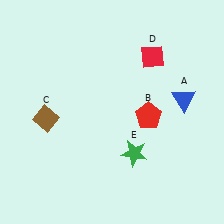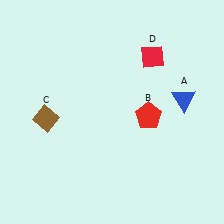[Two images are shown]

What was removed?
The green star (E) was removed in Image 2.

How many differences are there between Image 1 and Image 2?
There is 1 difference between the two images.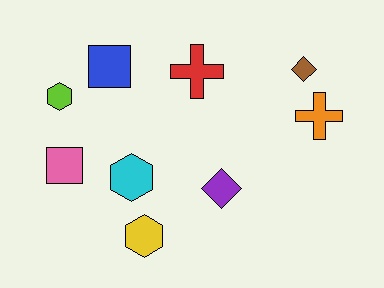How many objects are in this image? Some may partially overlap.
There are 9 objects.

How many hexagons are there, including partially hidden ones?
There are 3 hexagons.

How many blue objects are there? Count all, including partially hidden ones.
There is 1 blue object.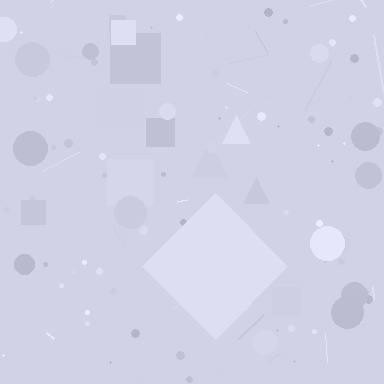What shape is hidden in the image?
A diamond is hidden in the image.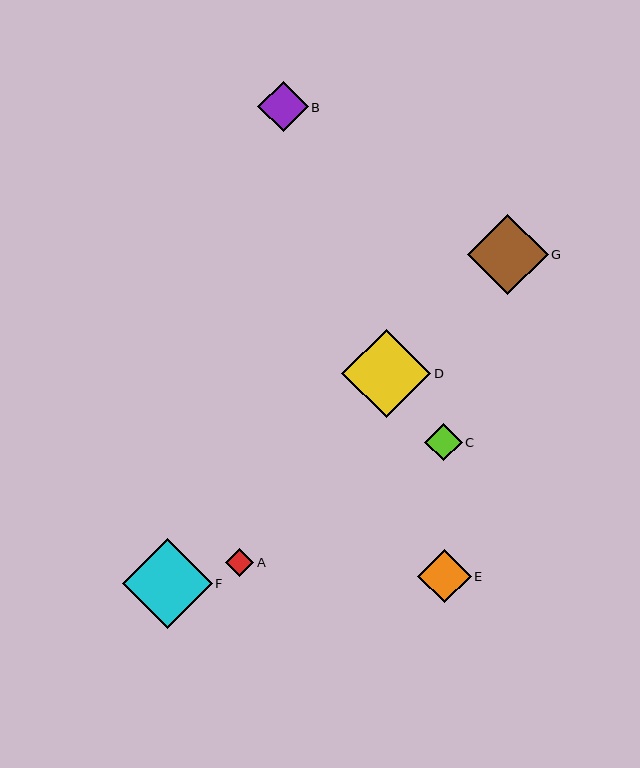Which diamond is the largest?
Diamond F is the largest with a size of approximately 90 pixels.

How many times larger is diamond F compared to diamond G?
Diamond F is approximately 1.1 times the size of diamond G.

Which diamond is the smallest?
Diamond A is the smallest with a size of approximately 28 pixels.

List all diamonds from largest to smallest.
From largest to smallest: F, D, G, E, B, C, A.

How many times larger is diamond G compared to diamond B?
Diamond G is approximately 1.6 times the size of diamond B.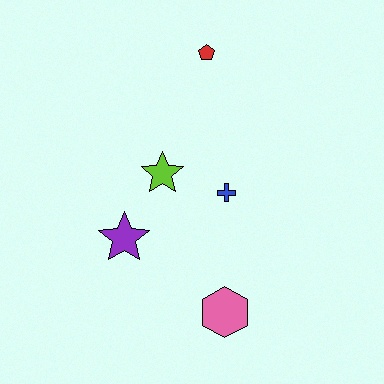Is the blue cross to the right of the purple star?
Yes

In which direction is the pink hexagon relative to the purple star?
The pink hexagon is to the right of the purple star.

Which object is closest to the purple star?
The lime star is closest to the purple star.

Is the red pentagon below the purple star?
No